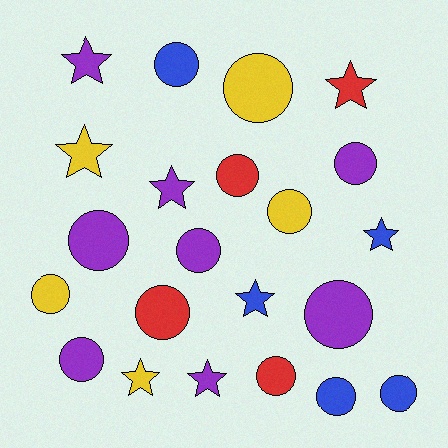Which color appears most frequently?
Purple, with 8 objects.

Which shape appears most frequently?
Circle, with 14 objects.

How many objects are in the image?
There are 22 objects.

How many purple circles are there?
There are 5 purple circles.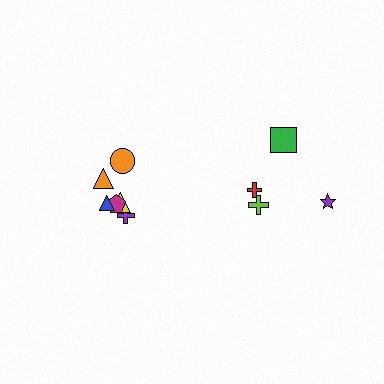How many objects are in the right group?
There are 4 objects.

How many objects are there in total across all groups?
There are 10 objects.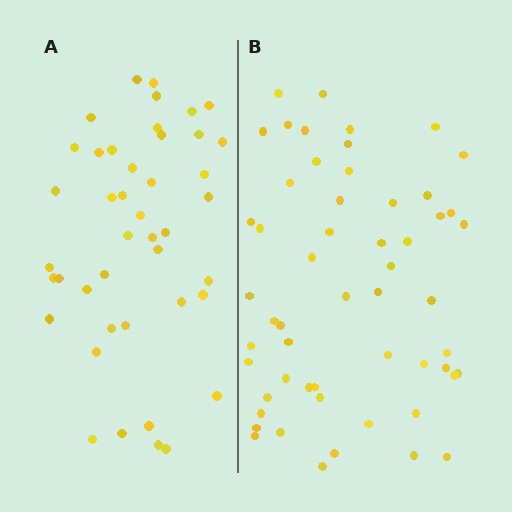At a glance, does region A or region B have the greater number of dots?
Region B (the right region) has more dots.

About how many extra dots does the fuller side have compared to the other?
Region B has roughly 12 or so more dots than region A.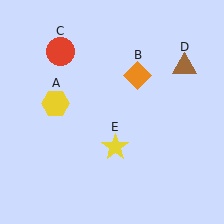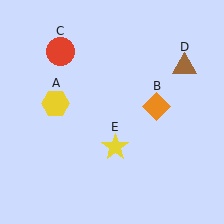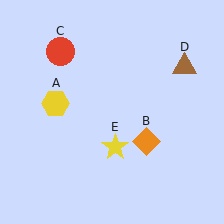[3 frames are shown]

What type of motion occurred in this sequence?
The orange diamond (object B) rotated clockwise around the center of the scene.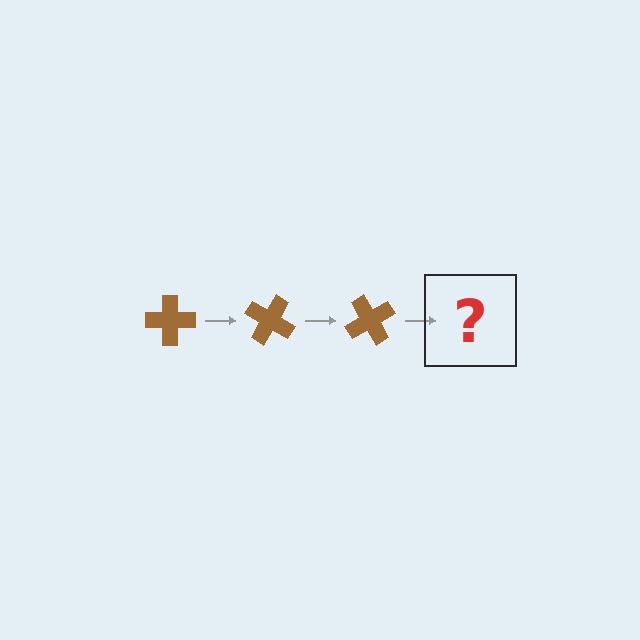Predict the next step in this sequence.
The next step is a brown cross rotated 90 degrees.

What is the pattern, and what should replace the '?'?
The pattern is that the cross rotates 30 degrees each step. The '?' should be a brown cross rotated 90 degrees.